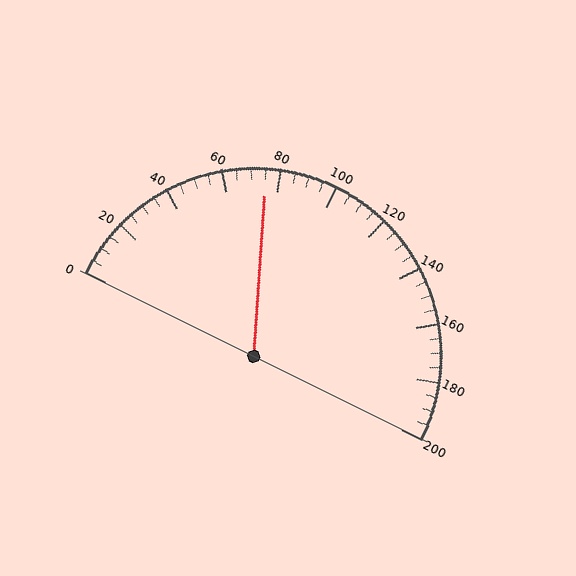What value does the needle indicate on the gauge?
The needle indicates approximately 75.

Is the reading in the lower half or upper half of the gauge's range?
The reading is in the lower half of the range (0 to 200).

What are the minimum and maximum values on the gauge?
The gauge ranges from 0 to 200.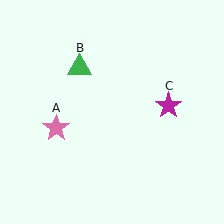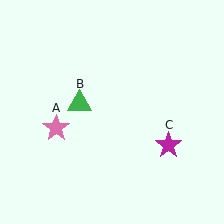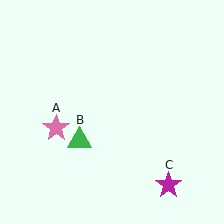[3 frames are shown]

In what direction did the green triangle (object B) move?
The green triangle (object B) moved down.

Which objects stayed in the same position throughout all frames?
Pink star (object A) remained stationary.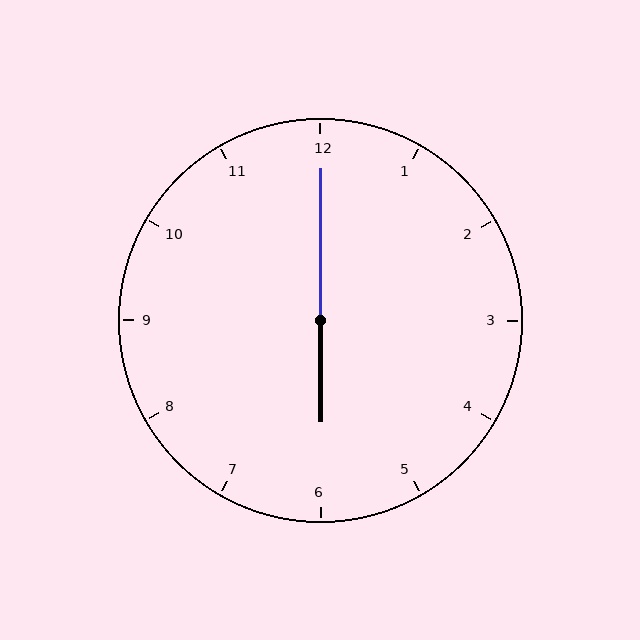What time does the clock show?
6:00.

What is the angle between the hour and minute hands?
Approximately 180 degrees.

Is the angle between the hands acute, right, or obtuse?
It is obtuse.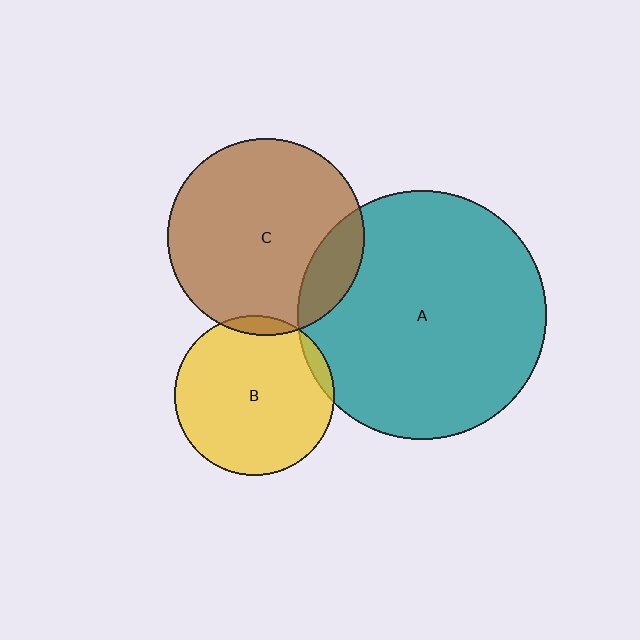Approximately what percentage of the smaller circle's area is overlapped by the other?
Approximately 5%.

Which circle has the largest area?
Circle A (teal).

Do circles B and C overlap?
Yes.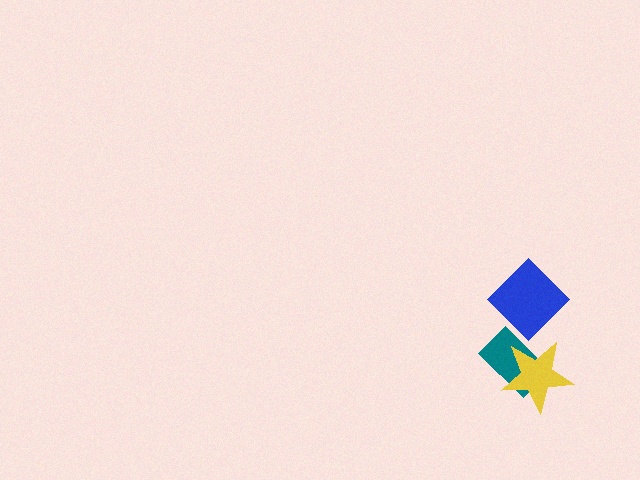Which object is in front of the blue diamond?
The teal rectangle is in front of the blue diamond.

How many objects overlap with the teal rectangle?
2 objects overlap with the teal rectangle.